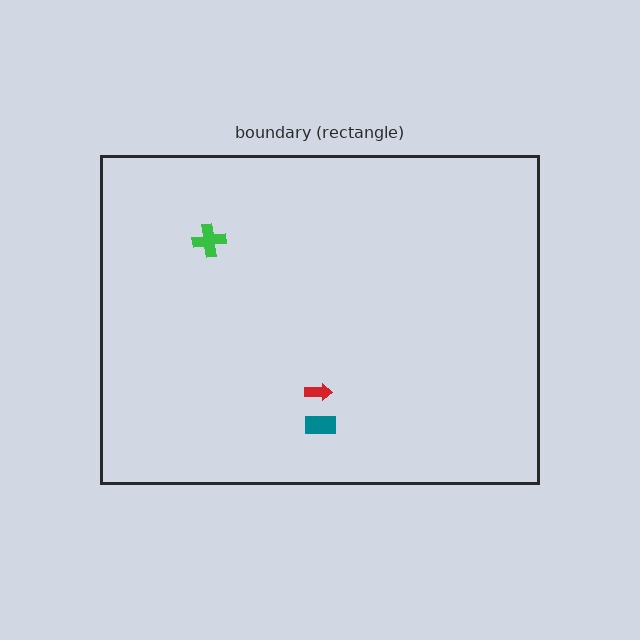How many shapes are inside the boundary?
3 inside, 0 outside.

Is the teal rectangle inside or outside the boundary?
Inside.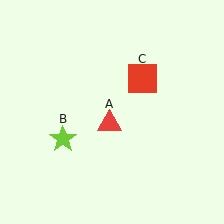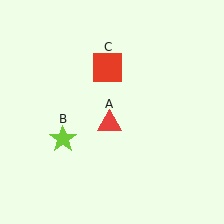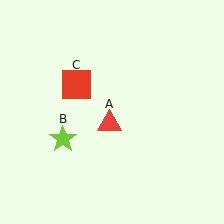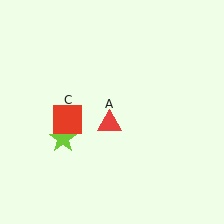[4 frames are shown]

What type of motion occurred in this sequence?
The red square (object C) rotated counterclockwise around the center of the scene.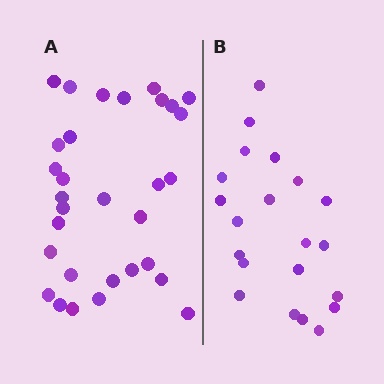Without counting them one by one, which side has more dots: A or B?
Region A (the left region) has more dots.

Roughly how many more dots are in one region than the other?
Region A has roughly 10 or so more dots than region B.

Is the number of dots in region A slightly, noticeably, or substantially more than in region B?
Region A has substantially more. The ratio is roughly 1.5 to 1.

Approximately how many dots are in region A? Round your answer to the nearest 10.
About 30 dots. (The exact count is 31, which rounds to 30.)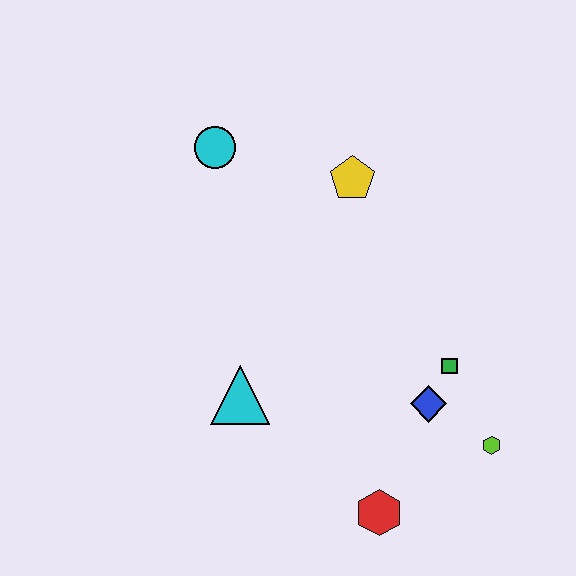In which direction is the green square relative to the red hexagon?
The green square is above the red hexagon.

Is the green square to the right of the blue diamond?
Yes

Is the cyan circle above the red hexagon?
Yes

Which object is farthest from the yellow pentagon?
The red hexagon is farthest from the yellow pentagon.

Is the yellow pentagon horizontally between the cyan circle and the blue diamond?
Yes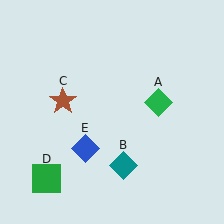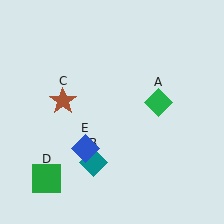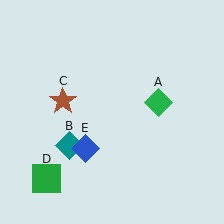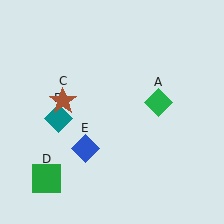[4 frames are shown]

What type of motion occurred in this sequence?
The teal diamond (object B) rotated clockwise around the center of the scene.